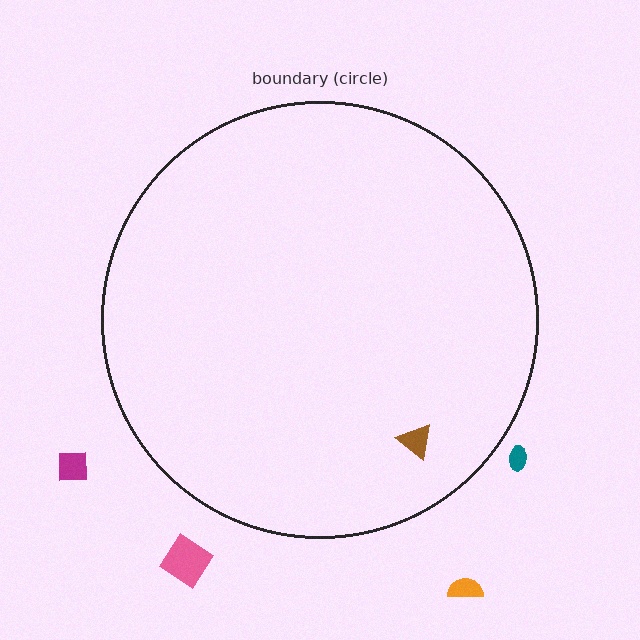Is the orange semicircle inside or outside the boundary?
Outside.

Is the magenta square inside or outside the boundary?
Outside.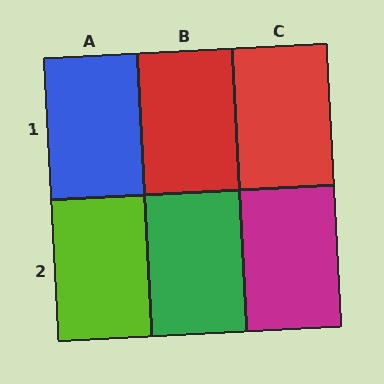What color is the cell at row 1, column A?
Blue.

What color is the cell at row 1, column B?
Red.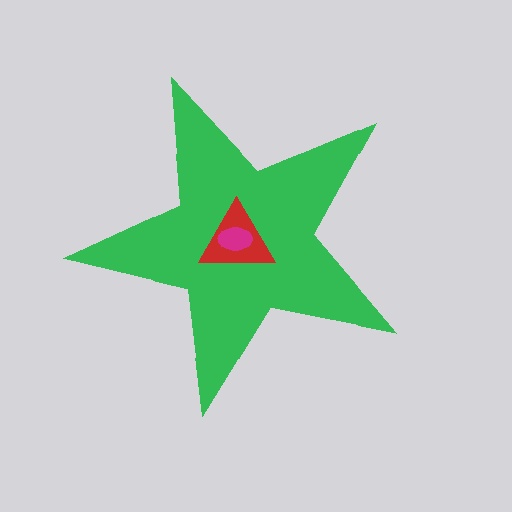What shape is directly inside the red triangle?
The magenta ellipse.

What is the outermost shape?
The green star.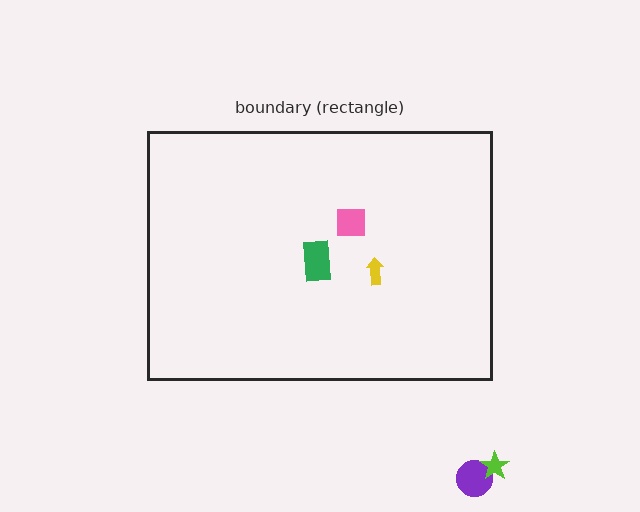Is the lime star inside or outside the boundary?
Outside.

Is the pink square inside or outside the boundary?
Inside.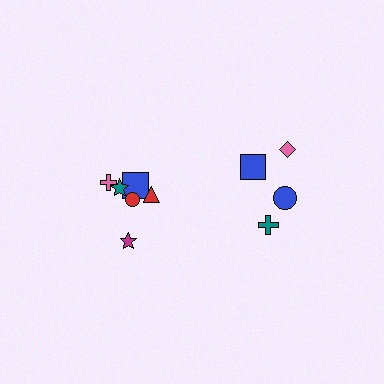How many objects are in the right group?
There are 4 objects.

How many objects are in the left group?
There are 6 objects.